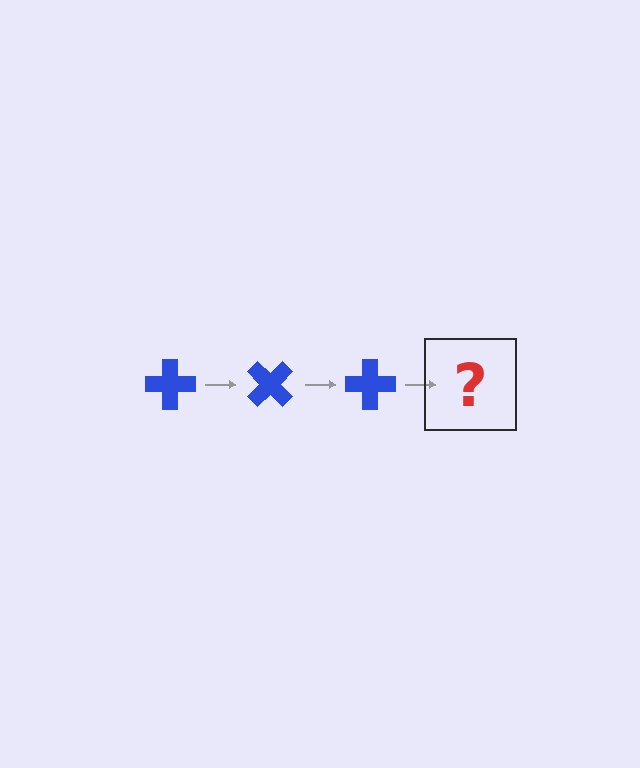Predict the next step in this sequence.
The next step is a blue cross rotated 135 degrees.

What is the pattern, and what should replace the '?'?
The pattern is that the cross rotates 45 degrees each step. The '?' should be a blue cross rotated 135 degrees.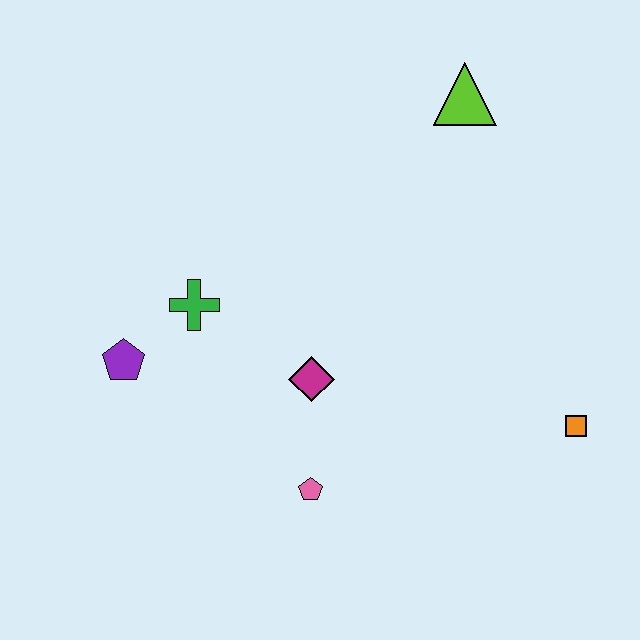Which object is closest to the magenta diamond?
The pink pentagon is closest to the magenta diamond.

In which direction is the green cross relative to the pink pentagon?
The green cross is above the pink pentagon.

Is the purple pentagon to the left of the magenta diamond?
Yes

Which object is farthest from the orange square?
The purple pentagon is farthest from the orange square.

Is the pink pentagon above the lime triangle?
No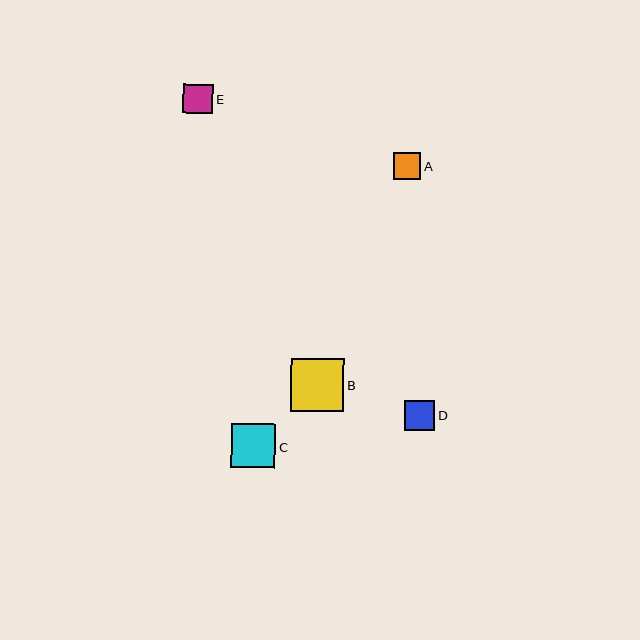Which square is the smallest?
Square A is the smallest with a size of approximately 27 pixels.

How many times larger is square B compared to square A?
Square B is approximately 1.9 times the size of square A.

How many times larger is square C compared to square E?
Square C is approximately 1.5 times the size of square E.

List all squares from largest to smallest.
From largest to smallest: B, C, D, E, A.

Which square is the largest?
Square B is the largest with a size of approximately 53 pixels.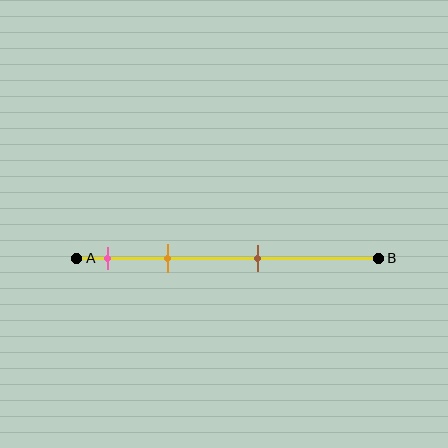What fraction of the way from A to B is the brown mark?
The brown mark is approximately 60% (0.6) of the way from A to B.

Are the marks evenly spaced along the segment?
No, the marks are not evenly spaced.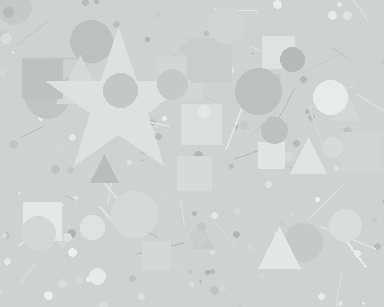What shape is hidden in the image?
A star is hidden in the image.